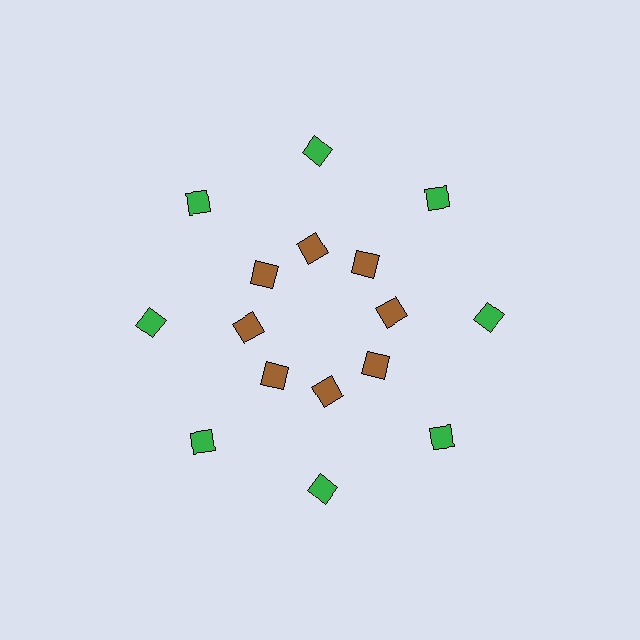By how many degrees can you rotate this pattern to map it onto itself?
The pattern maps onto itself every 45 degrees of rotation.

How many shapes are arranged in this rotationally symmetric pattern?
There are 16 shapes, arranged in 8 groups of 2.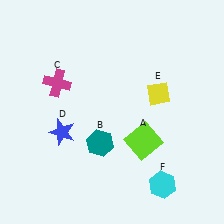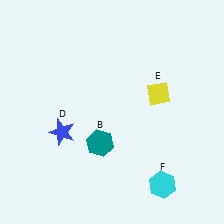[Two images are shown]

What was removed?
The lime square (A), the magenta cross (C) were removed in Image 2.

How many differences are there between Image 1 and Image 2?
There are 2 differences between the two images.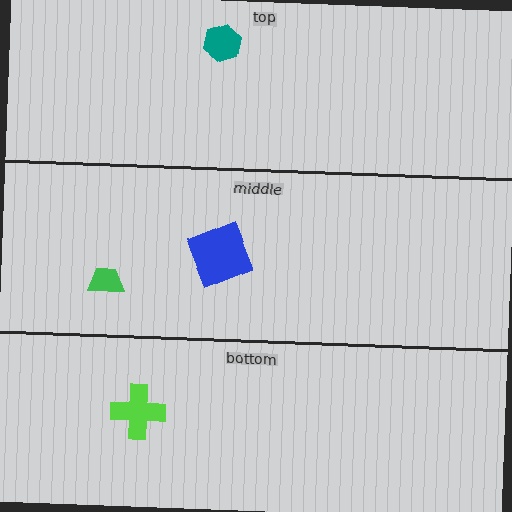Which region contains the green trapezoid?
The middle region.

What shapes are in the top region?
The teal hexagon.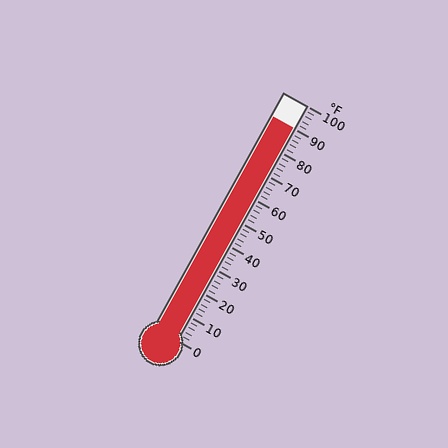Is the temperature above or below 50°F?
The temperature is above 50°F.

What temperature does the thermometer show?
The thermometer shows approximately 90°F.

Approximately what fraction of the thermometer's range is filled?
The thermometer is filled to approximately 90% of its range.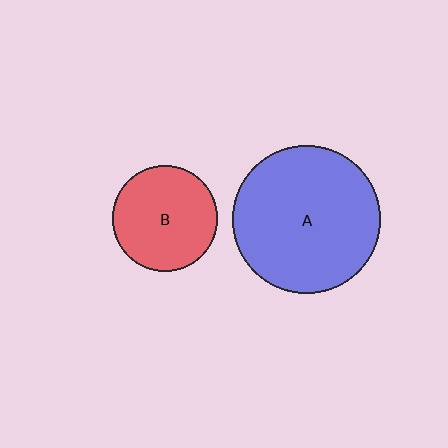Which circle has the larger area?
Circle A (blue).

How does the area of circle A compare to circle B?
Approximately 2.0 times.